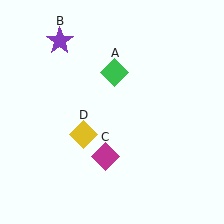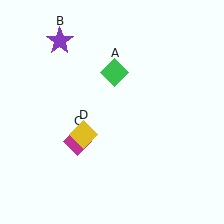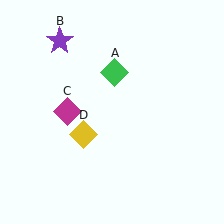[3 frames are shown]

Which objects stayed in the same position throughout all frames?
Green diamond (object A) and purple star (object B) and yellow diamond (object D) remained stationary.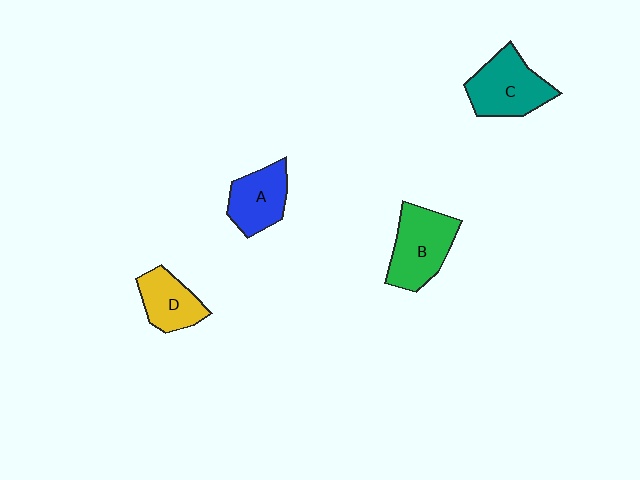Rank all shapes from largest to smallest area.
From largest to smallest: B (green), C (teal), A (blue), D (yellow).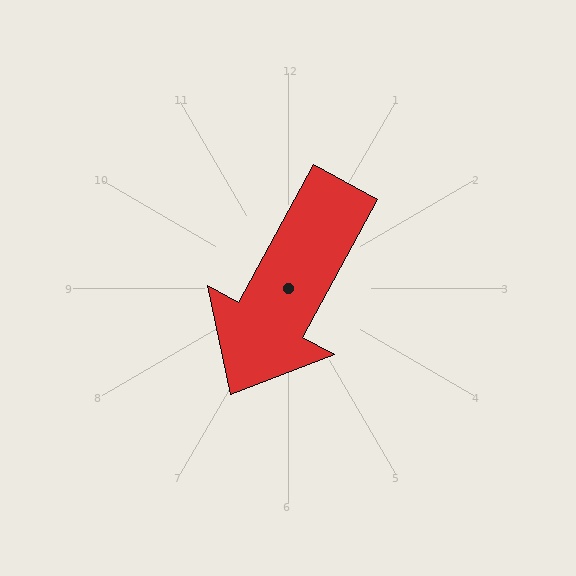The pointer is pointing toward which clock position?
Roughly 7 o'clock.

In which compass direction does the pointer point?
Southwest.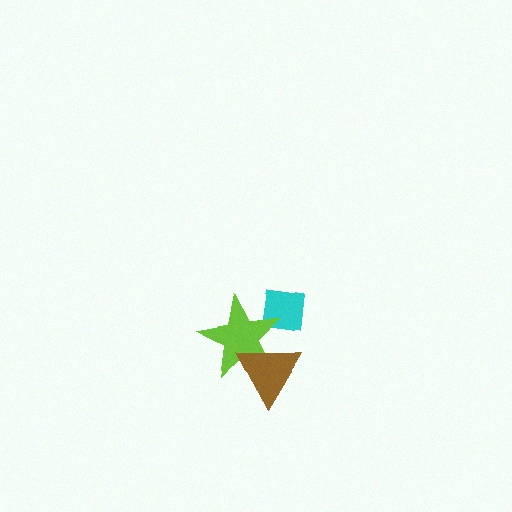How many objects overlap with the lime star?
2 objects overlap with the lime star.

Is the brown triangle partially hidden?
No, no other shape covers it.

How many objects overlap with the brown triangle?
1 object overlaps with the brown triangle.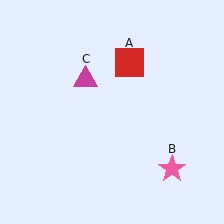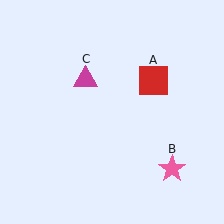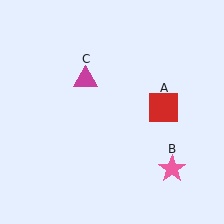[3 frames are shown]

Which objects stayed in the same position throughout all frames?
Pink star (object B) and magenta triangle (object C) remained stationary.